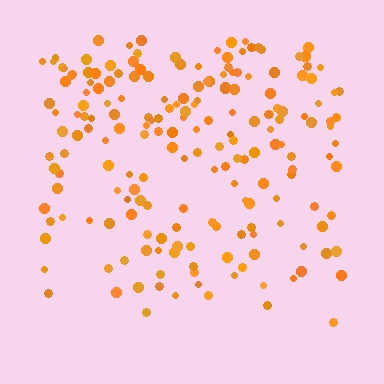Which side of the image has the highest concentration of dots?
The top.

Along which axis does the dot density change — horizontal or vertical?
Vertical.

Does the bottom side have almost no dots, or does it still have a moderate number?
Still a moderate number, just noticeably fewer than the top.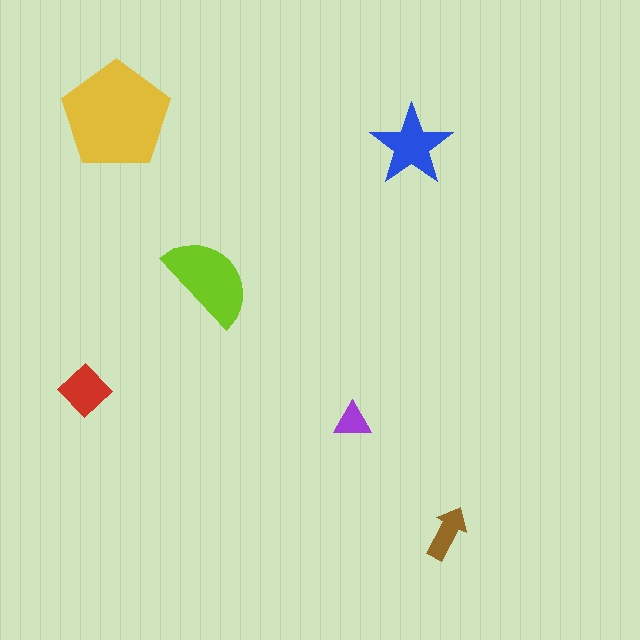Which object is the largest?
The yellow pentagon.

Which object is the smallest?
The purple triangle.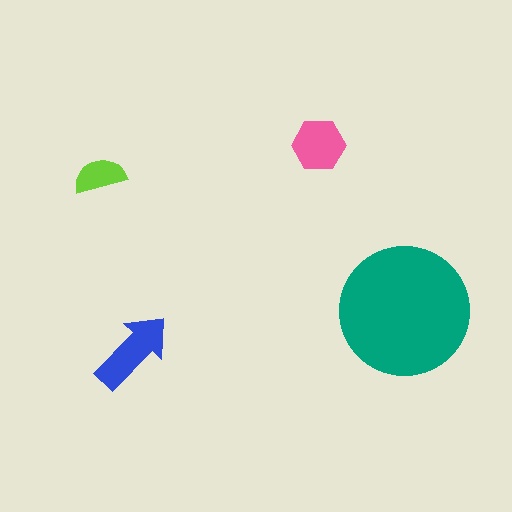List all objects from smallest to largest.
The lime semicircle, the pink hexagon, the blue arrow, the teal circle.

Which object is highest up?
The pink hexagon is topmost.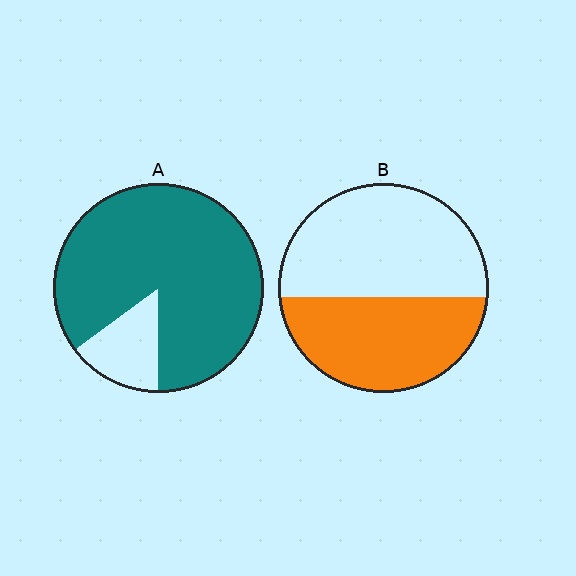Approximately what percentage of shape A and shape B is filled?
A is approximately 85% and B is approximately 45%.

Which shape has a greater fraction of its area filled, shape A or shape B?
Shape A.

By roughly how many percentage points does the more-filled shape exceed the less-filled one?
By roughly 40 percentage points (A over B).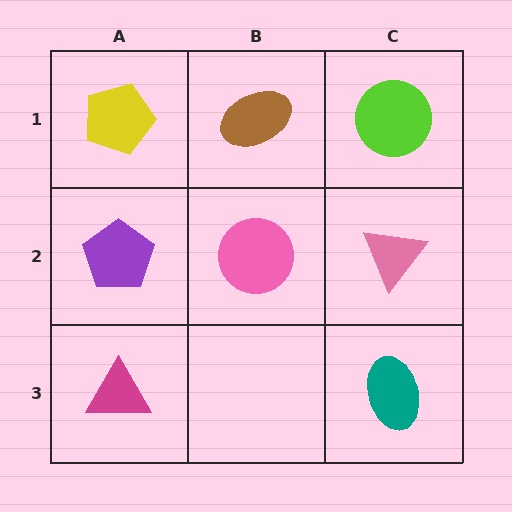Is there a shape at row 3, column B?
No, that cell is empty.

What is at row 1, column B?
A brown ellipse.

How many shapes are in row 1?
3 shapes.